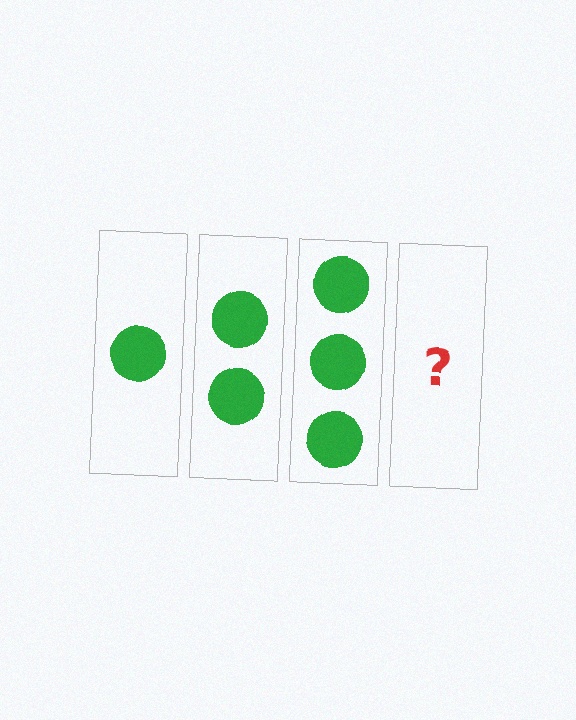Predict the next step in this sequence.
The next step is 4 circles.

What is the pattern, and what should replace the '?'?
The pattern is that each step adds one more circle. The '?' should be 4 circles.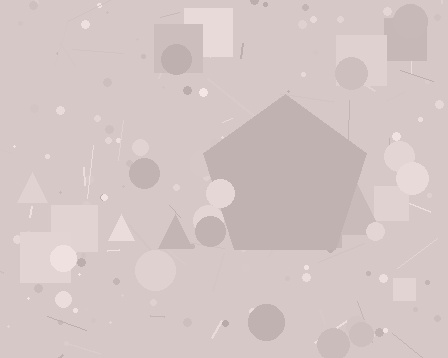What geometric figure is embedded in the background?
A pentagon is embedded in the background.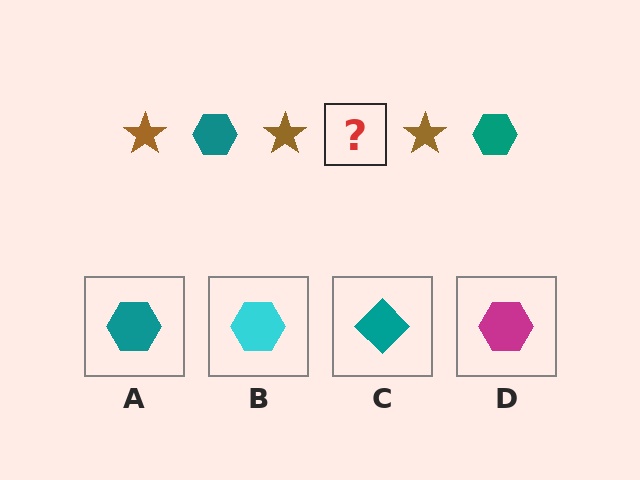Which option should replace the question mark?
Option A.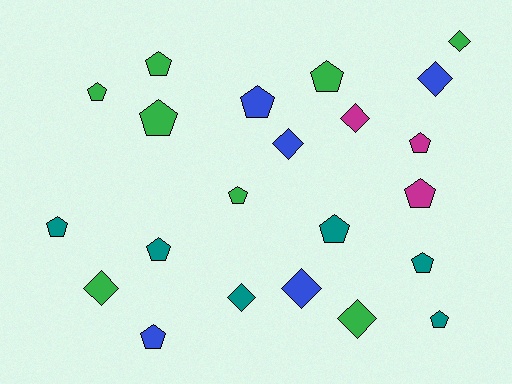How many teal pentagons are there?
There are 5 teal pentagons.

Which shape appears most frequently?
Pentagon, with 14 objects.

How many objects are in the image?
There are 22 objects.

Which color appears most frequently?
Green, with 8 objects.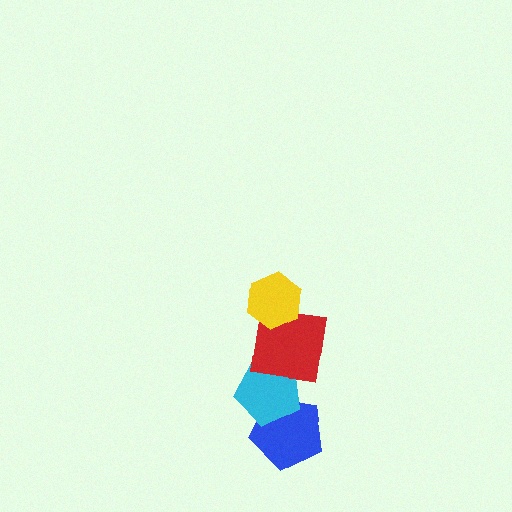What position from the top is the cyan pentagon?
The cyan pentagon is 3rd from the top.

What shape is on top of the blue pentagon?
The cyan pentagon is on top of the blue pentagon.